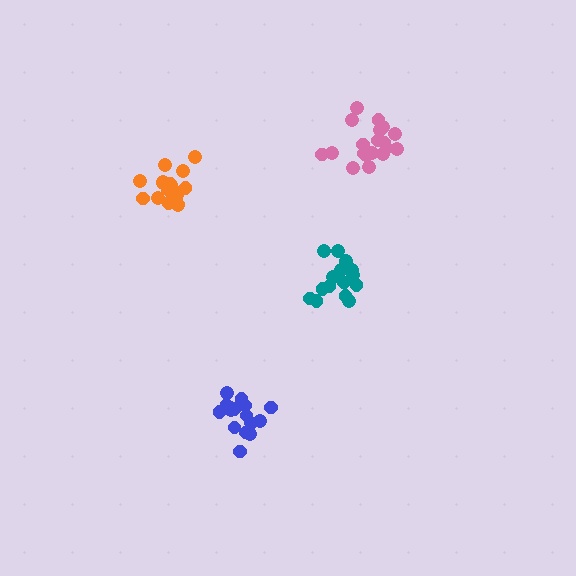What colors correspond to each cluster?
The clusters are colored: orange, blue, teal, pink.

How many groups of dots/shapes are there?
There are 4 groups.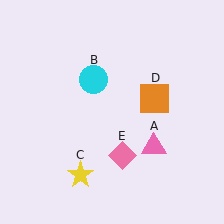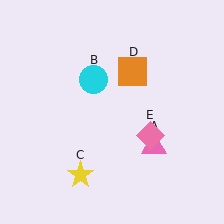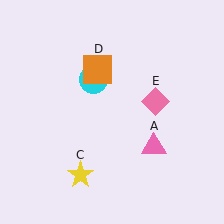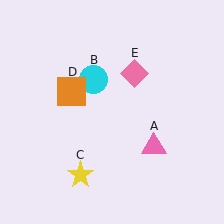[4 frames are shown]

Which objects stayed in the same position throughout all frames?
Pink triangle (object A) and cyan circle (object B) and yellow star (object C) remained stationary.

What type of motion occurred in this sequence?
The orange square (object D), pink diamond (object E) rotated counterclockwise around the center of the scene.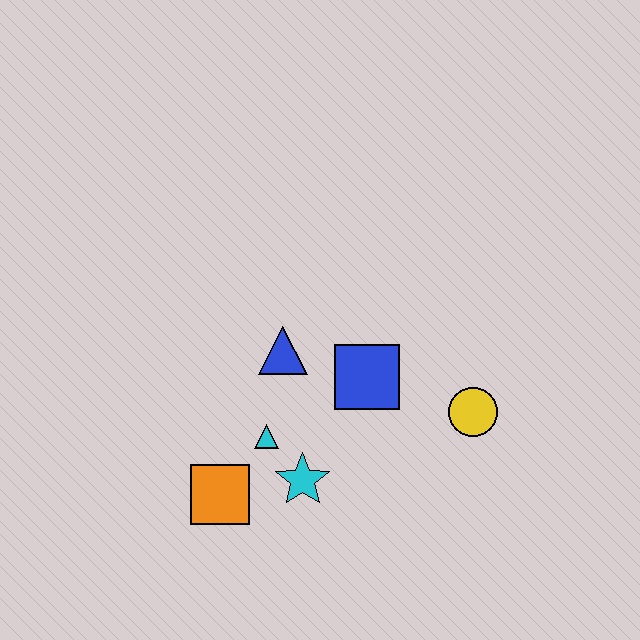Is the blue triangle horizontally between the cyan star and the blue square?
No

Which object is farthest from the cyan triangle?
The yellow circle is farthest from the cyan triangle.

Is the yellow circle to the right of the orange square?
Yes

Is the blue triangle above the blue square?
Yes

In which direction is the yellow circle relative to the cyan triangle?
The yellow circle is to the right of the cyan triangle.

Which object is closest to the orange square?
The cyan triangle is closest to the orange square.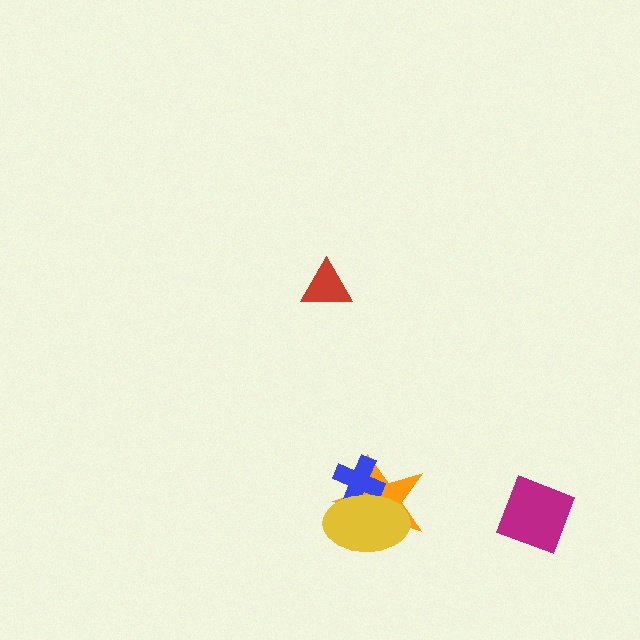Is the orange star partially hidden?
Yes, it is partially covered by another shape.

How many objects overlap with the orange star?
2 objects overlap with the orange star.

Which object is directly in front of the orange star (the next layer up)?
The blue cross is directly in front of the orange star.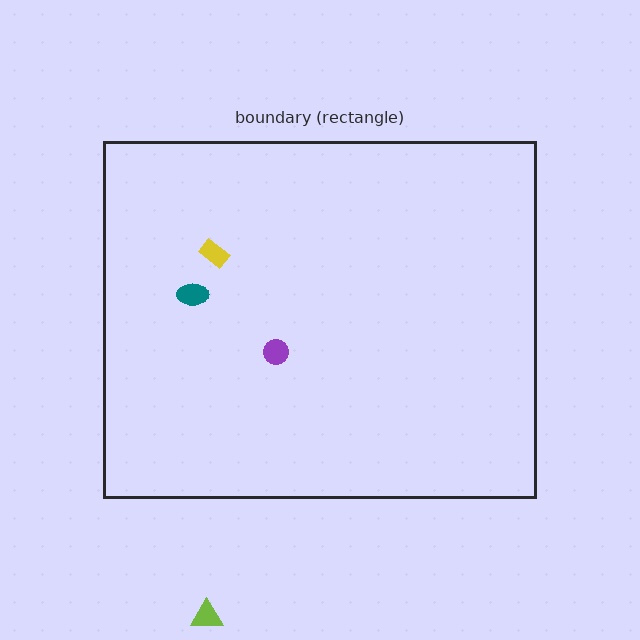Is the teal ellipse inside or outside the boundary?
Inside.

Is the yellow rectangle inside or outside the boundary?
Inside.